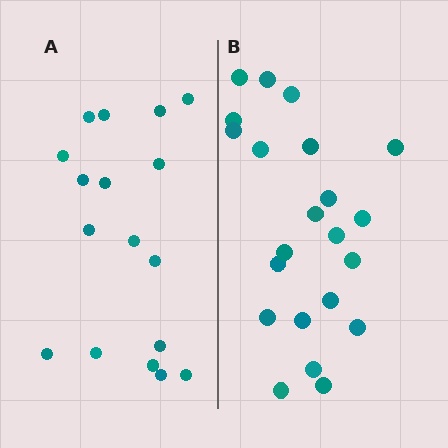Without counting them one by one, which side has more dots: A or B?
Region B (the right region) has more dots.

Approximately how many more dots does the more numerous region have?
Region B has about 5 more dots than region A.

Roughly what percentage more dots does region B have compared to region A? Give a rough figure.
About 30% more.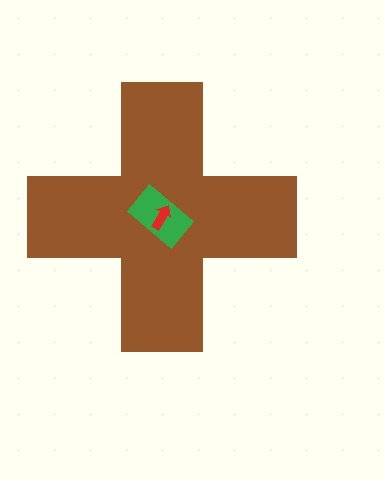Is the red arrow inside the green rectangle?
Yes.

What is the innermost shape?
The red arrow.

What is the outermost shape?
The brown cross.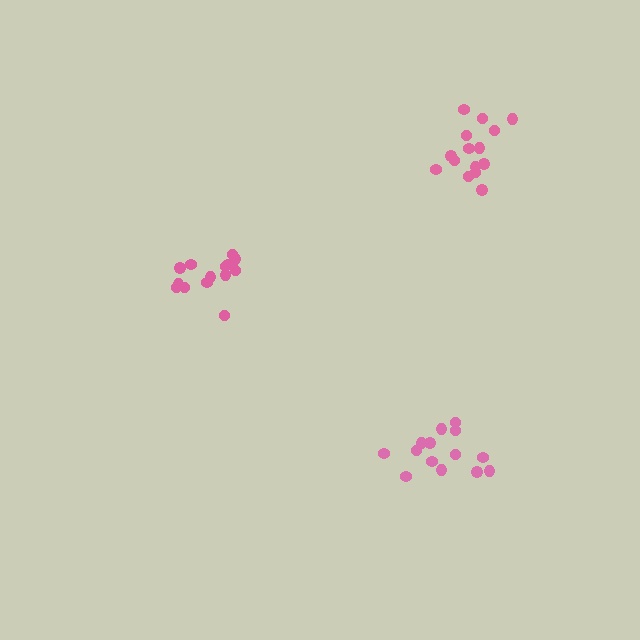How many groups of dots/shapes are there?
There are 3 groups.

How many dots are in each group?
Group 1: 15 dots, Group 2: 14 dots, Group 3: 14 dots (43 total).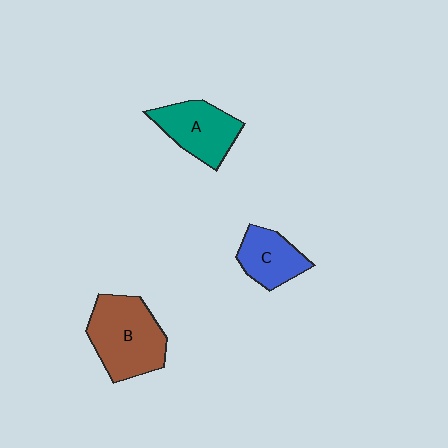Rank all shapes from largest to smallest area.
From largest to smallest: B (brown), A (teal), C (blue).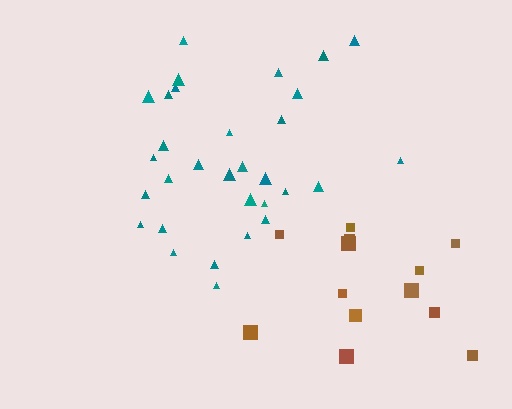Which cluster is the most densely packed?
Teal.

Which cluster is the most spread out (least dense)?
Brown.